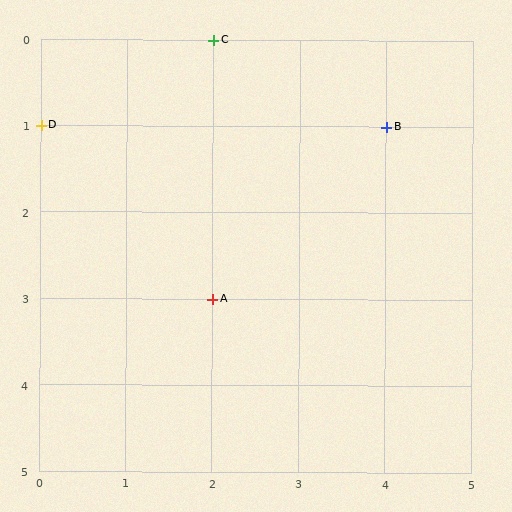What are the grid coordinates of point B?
Point B is at grid coordinates (4, 1).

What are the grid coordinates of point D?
Point D is at grid coordinates (0, 1).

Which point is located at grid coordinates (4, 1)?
Point B is at (4, 1).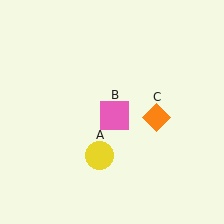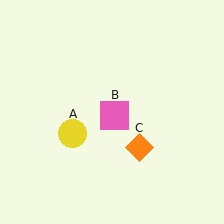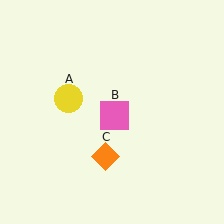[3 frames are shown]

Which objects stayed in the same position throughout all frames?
Pink square (object B) remained stationary.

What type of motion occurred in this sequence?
The yellow circle (object A), orange diamond (object C) rotated clockwise around the center of the scene.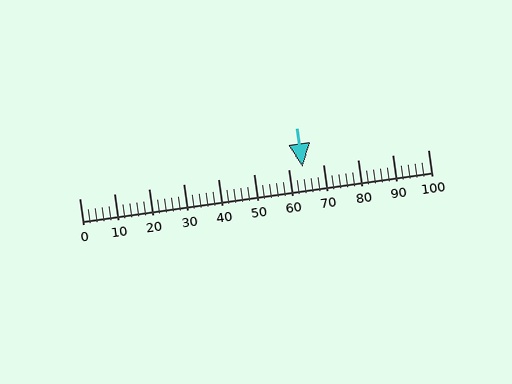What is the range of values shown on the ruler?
The ruler shows values from 0 to 100.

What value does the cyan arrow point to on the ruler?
The cyan arrow points to approximately 64.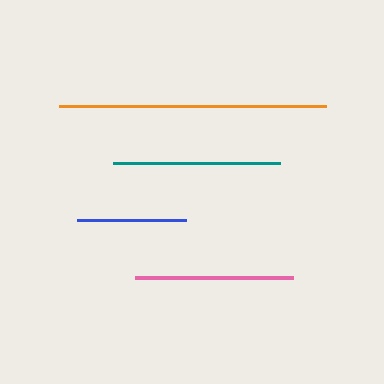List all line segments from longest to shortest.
From longest to shortest: orange, teal, pink, blue.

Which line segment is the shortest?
The blue line is the shortest at approximately 108 pixels.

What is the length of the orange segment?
The orange segment is approximately 267 pixels long.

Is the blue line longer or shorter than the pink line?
The pink line is longer than the blue line.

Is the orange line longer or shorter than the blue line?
The orange line is longer than the blue line.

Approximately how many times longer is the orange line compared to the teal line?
The orange line is approximately 1.6 times the length of the teal line.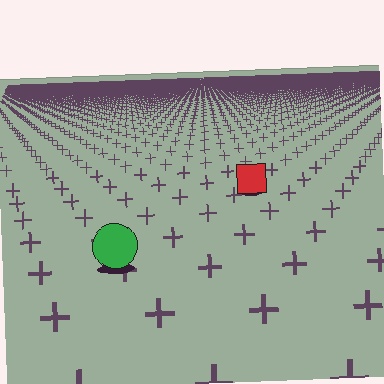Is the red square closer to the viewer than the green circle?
No. The green circle is closer — you can tell from the texture gradient: the ground texture is coarser near it.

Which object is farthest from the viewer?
The red square is farthest from the viewer. It appears smaller and the ground texture around it is denser.